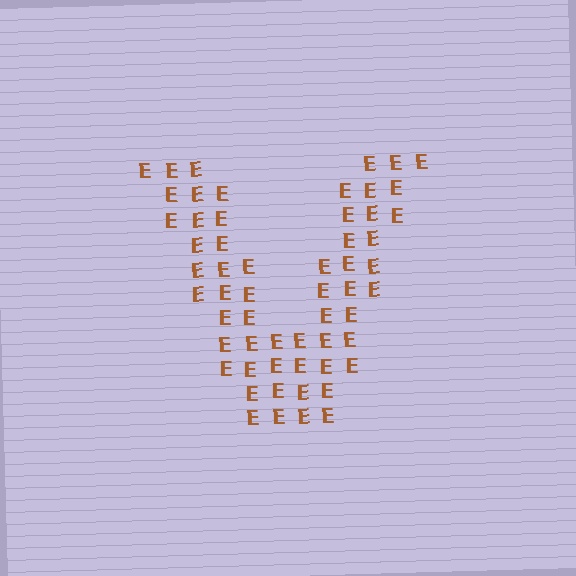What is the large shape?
The large shape is the letter V.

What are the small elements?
The small elements are letter E's.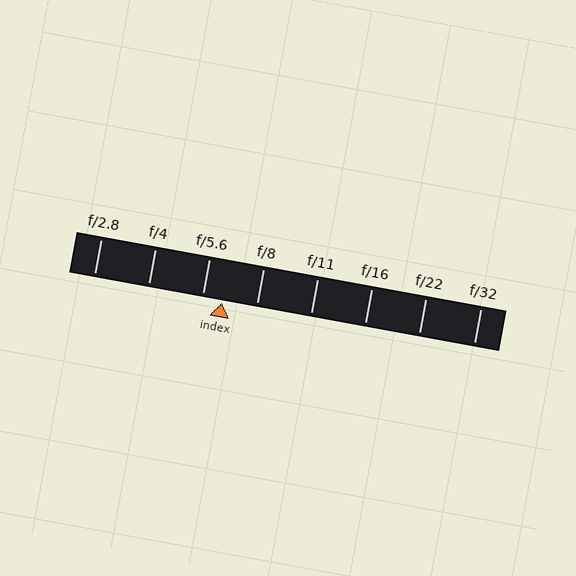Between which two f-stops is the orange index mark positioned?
The index mark is between f/5.6 and f/8.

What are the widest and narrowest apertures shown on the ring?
The widest aperture shown is f/2.8 and the narrowest is f/32.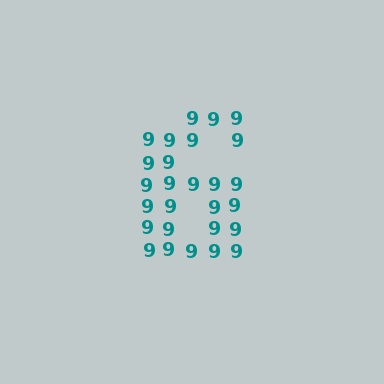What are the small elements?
The small elements are digit 9's.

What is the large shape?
The large shape is the digit 6.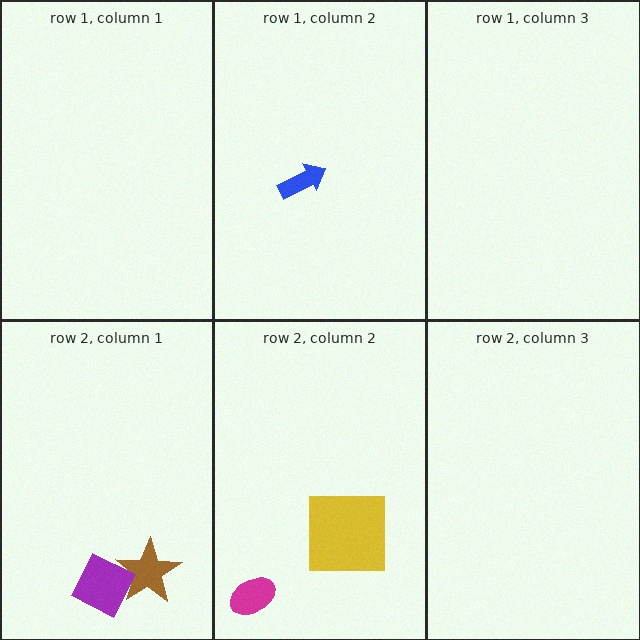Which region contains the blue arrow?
The row 1, column 2 region.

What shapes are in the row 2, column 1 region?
The brown star, the purple diamond.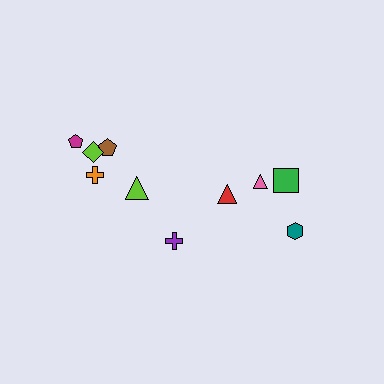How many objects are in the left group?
There are 6 objects.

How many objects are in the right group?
There are 4 objects.